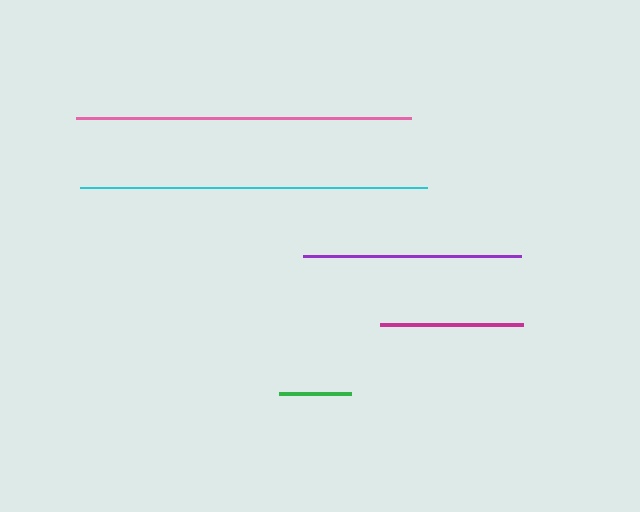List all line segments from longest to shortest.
From longest to shortest: cyan, pink, purple, magenta, green.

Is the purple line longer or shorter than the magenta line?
The purple line is longer than the magenta line.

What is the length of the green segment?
The green segment is approximately 72 pixels long.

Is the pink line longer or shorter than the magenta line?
The pink line is longer than the magenta line.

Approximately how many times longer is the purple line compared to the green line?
The purple line is approximately 3.0 times the length of the green line.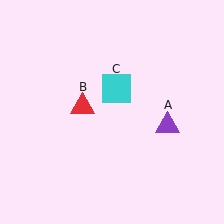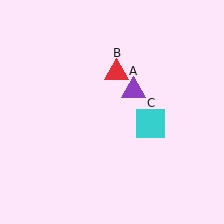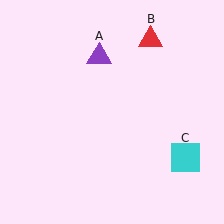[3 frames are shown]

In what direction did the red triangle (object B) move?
The red triangle (object B) moved up and to the right.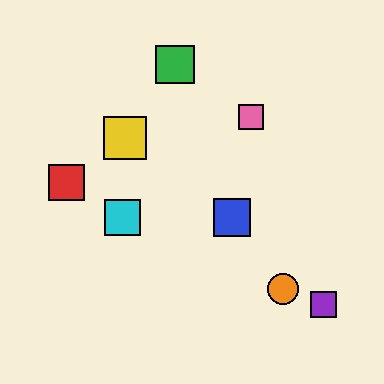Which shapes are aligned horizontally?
The blue square, the cyan square are aligned horizontally.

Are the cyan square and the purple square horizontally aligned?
No, the cyan square is at y≈218 and the purple square is at y≈304.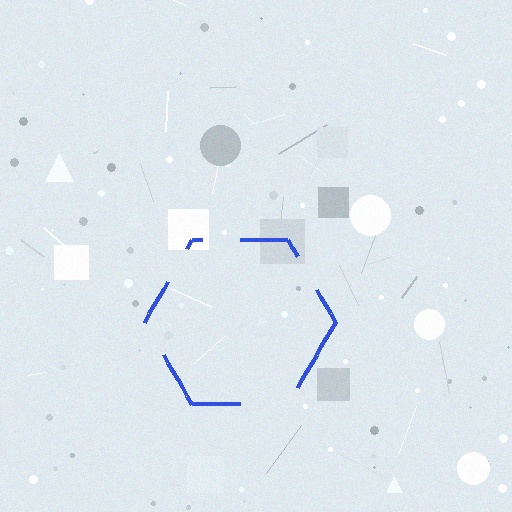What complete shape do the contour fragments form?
The contour fragments form a hexagon.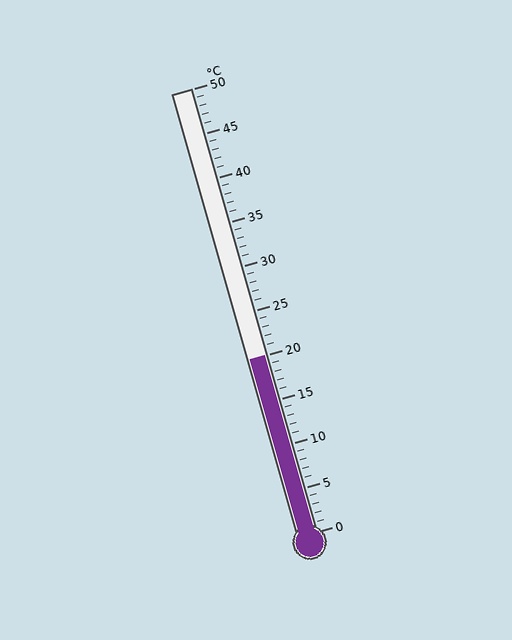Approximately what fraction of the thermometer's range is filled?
The thermometer is filled to approximately 40% of its range.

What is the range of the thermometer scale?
The thermometer scale ranges from 0°C to 50°C.